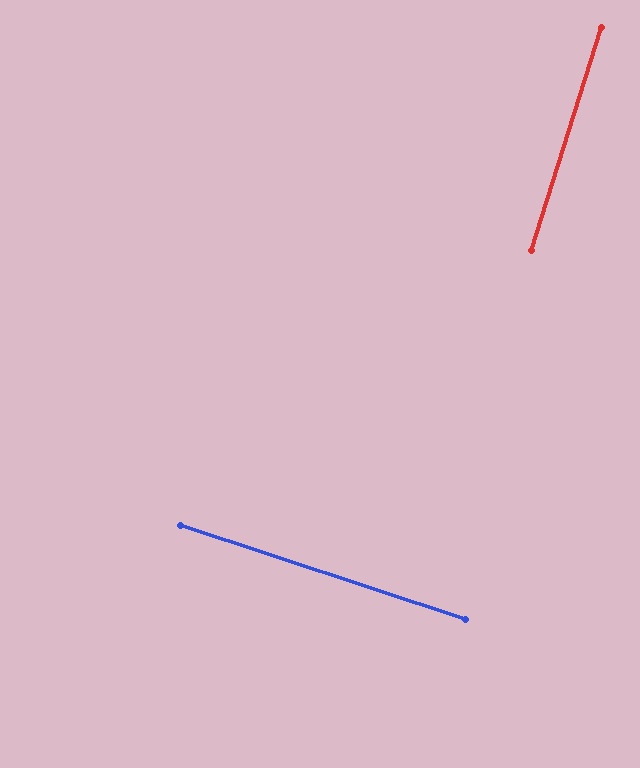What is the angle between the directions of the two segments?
Approximately 89 degrees.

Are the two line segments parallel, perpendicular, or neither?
Perpendicular — they meet at approximately 89°.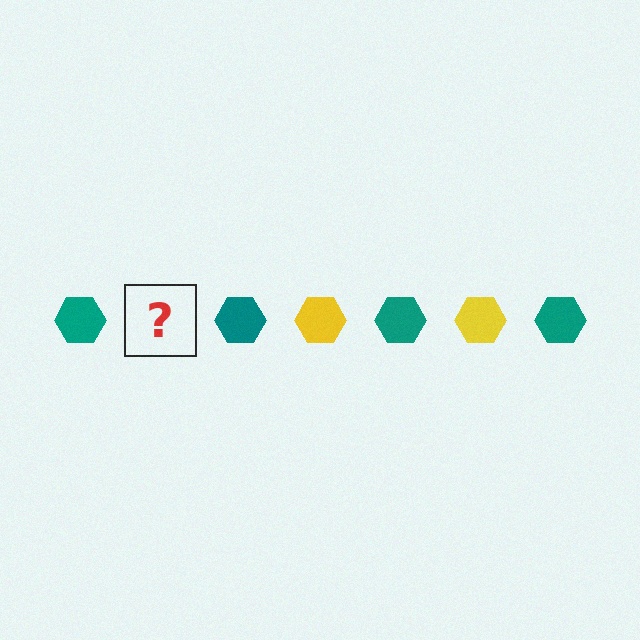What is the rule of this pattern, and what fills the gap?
The rule is that the pattern cycles through teal, yellow hexagons. The gap should be filled with a yellow hexagon.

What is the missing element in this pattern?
The missing element is a yellow hexagon.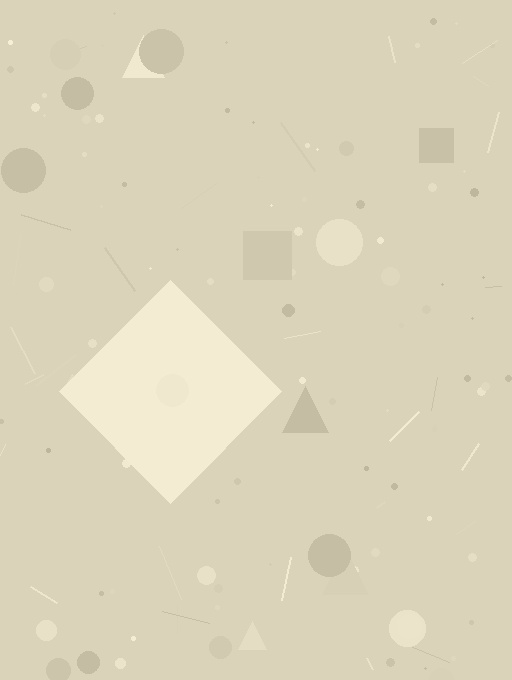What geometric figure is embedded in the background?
A diamond is embedded in the background.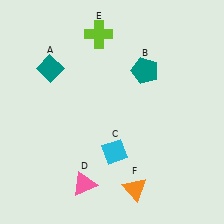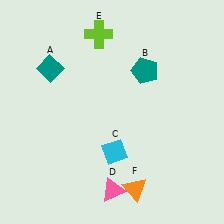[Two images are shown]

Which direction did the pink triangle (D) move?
The pink triangle (D) moved right.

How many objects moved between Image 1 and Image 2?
1 object moved between the two images.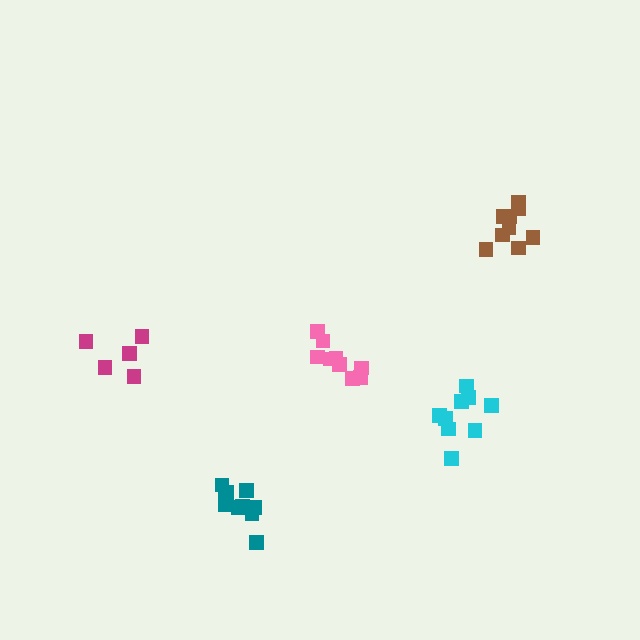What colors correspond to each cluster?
The clusters are colored: brown, pink, cyan, magenta, teal.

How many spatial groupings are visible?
There are 5 spatial groupings.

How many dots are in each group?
Group 1: 9 dots, Group 2: 9 dots, Group 3: 9 dots, Group 4: 5 dots, Group 5: 10 dots (42 total).